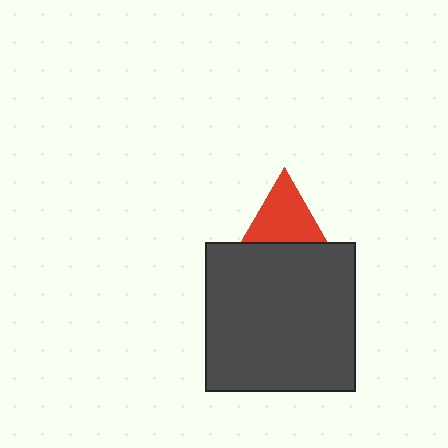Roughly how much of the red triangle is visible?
About half of it is visible (roughly 49%).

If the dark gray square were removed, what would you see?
You would see the complete red triangle.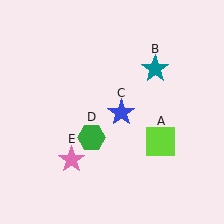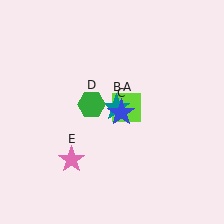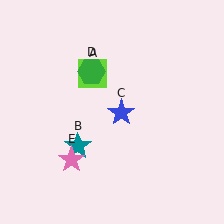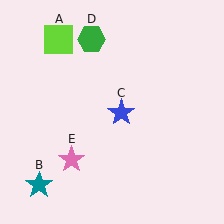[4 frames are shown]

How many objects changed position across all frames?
3 objects changed position: lime square (object A), teal star (object B), green hexagon (object D).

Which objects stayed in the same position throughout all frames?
Blue star (object C) and pink star (object E) remained stationary.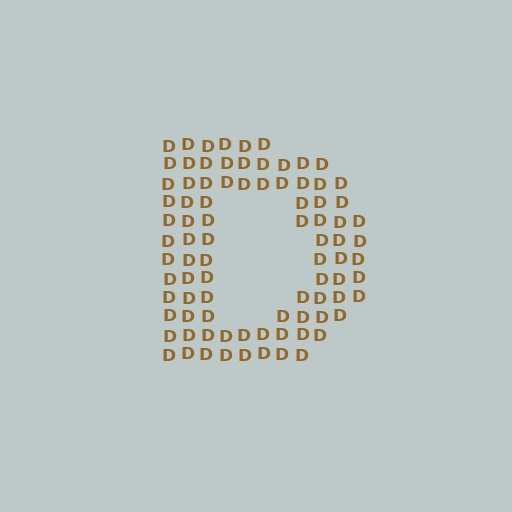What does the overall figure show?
The overall figure shows the letter D.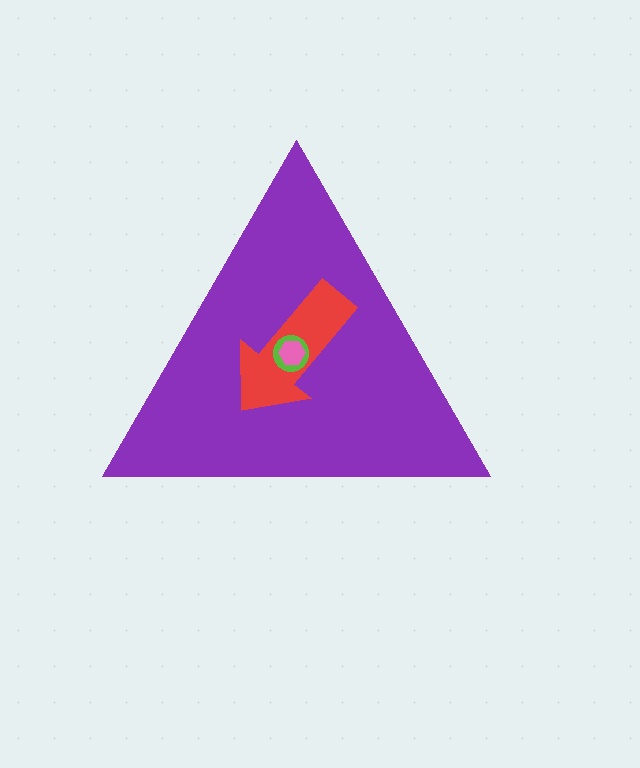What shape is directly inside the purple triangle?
The red arrow.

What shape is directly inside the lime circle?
The pink hexagon.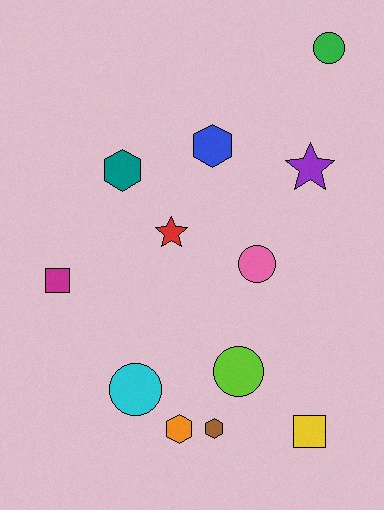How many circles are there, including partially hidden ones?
There are 4 circles.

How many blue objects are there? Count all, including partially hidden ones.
There is 1 blue object.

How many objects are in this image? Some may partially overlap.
There are 12 objects.